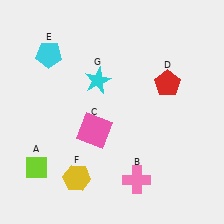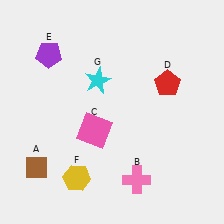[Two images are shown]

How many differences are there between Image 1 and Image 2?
There are 2 differences between the two images.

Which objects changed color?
A changed from lime to brown. E changed from cyan to purple.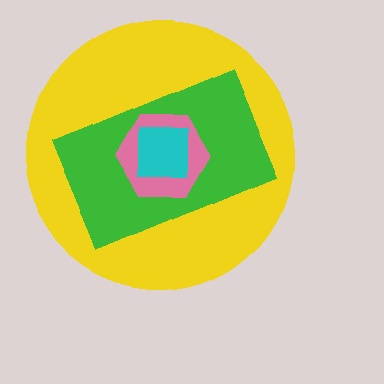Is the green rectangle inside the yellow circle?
Yes.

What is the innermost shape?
The cyan square.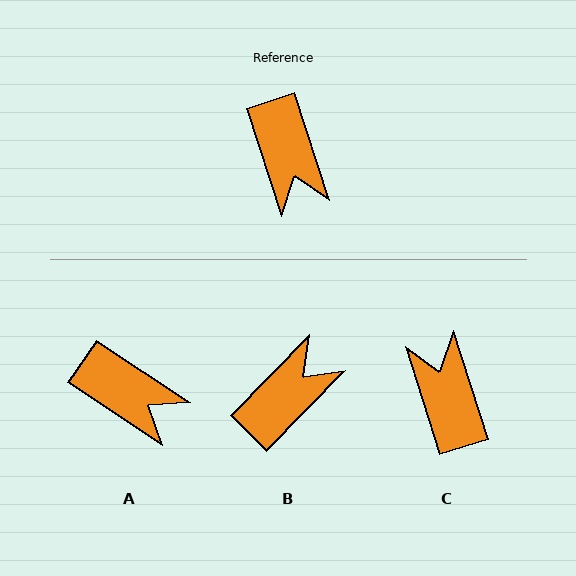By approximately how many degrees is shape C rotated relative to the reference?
Approximately 180 degrees counter-clockwise.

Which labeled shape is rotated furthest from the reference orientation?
C, about 180 degrees away.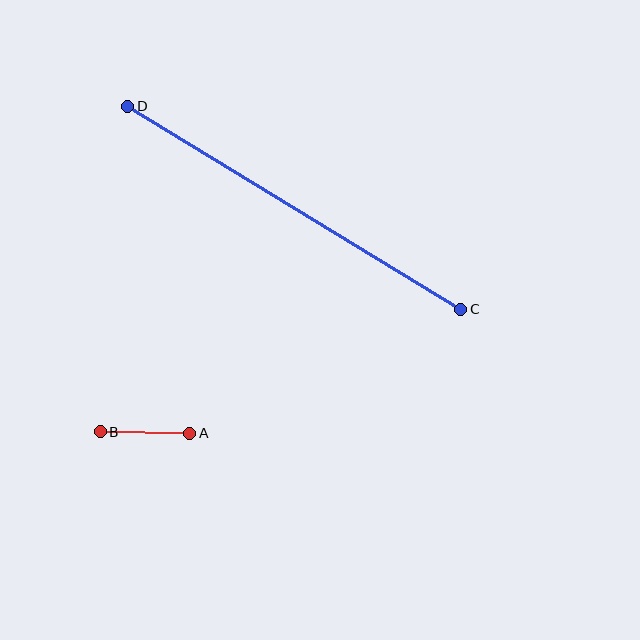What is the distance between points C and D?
The distance is approximately 390 pixels.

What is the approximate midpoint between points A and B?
The midpoint is at approximately (145, 432) pixels.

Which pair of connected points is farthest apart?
Points C and D are farthest apart.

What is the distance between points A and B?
The distance is approximately 89 pixels.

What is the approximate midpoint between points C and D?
The midpoint is at approximately (294, 208) pixels.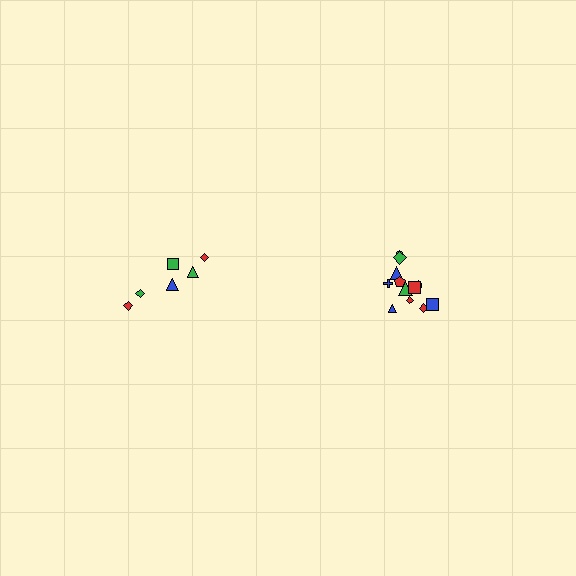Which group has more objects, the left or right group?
The right group.